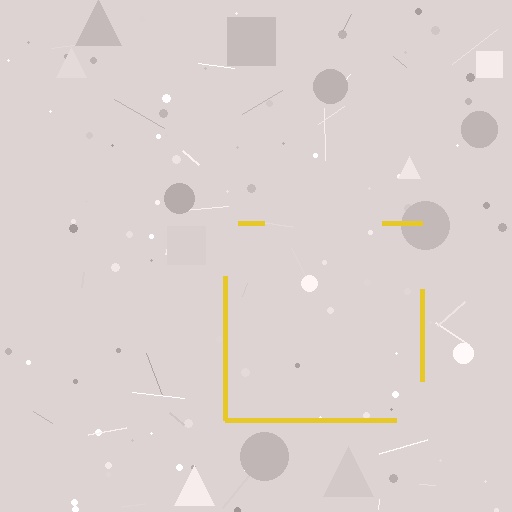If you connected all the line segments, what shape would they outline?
They would outline a square.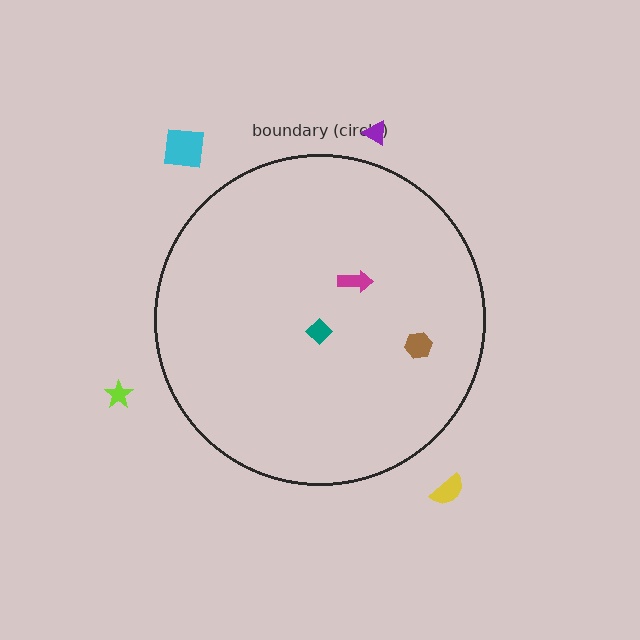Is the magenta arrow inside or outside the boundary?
Inside.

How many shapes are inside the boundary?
3 inside, 4 outside.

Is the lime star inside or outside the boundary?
Outside.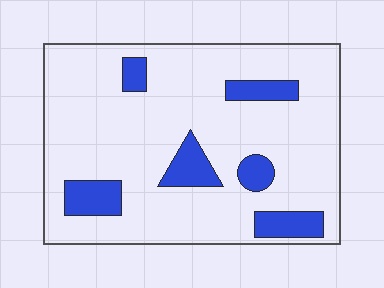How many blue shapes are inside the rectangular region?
6.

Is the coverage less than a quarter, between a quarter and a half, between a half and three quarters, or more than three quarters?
Less than a quarter.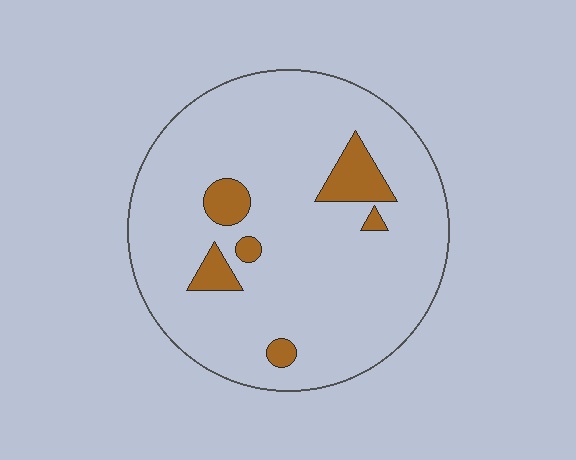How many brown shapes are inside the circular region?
6.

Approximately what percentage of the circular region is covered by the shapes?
Approximately 10%.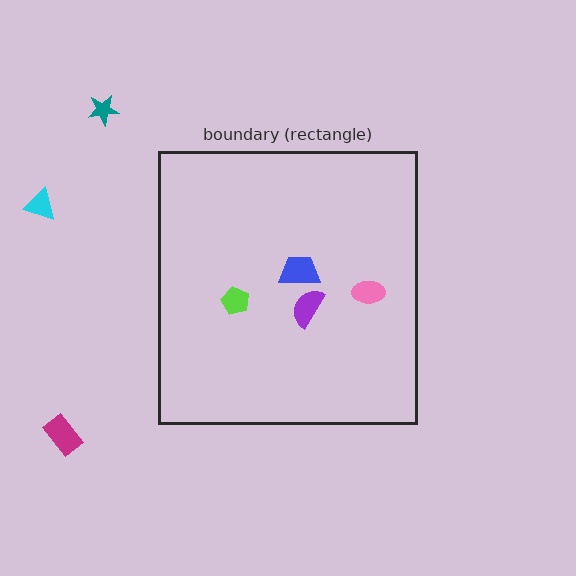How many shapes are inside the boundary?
4 inside, 3 outside.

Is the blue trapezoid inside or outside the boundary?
Inside.